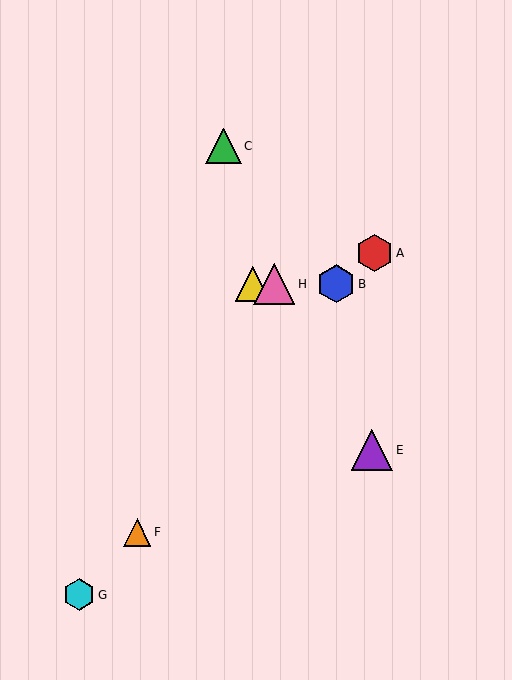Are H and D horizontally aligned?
Yes, both are at y≈284.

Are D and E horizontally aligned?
No, D is at y≈284 and E is at y≈450.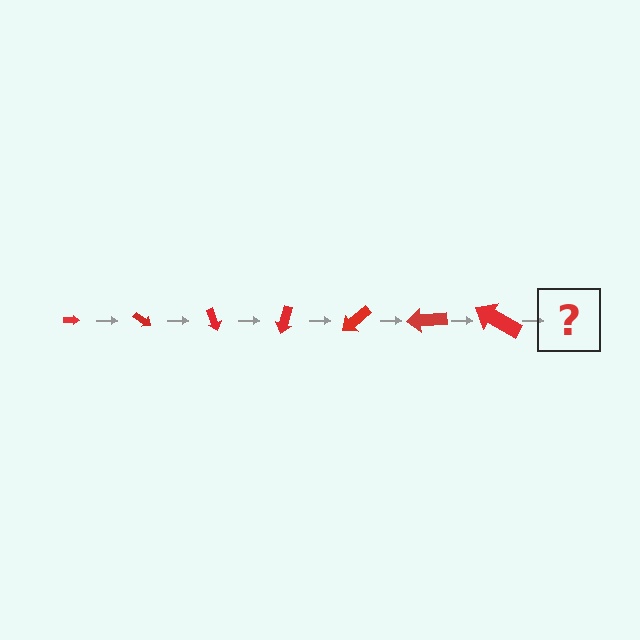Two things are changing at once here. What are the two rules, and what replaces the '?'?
The two rules are that the arrow grows larger each step and it rotates 35 degrees each step. The '?' should be an arrow, larger than the previous one and rotated 245 degrees from the start.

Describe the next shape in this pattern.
It should be an arrow, larger than the previous one and rotated 245 degrees from the start.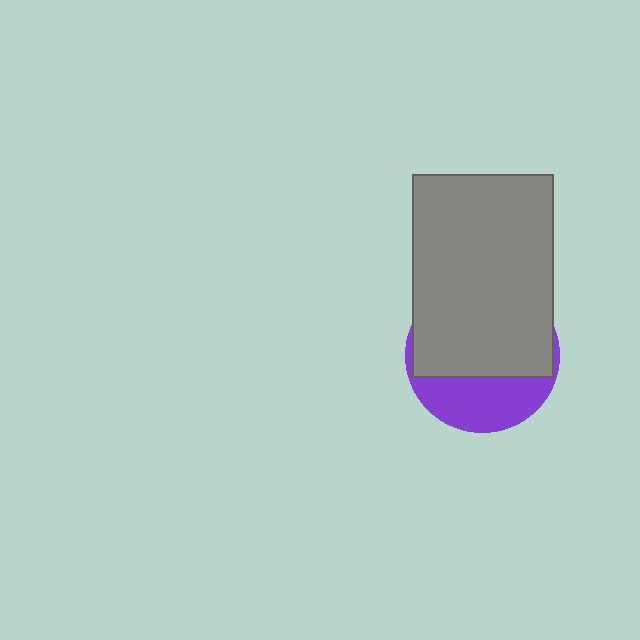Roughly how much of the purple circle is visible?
A small part of it is visible (roughly 35%).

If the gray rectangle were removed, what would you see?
You would see the complete purple circle.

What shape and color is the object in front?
The object in front is a gray rectangle.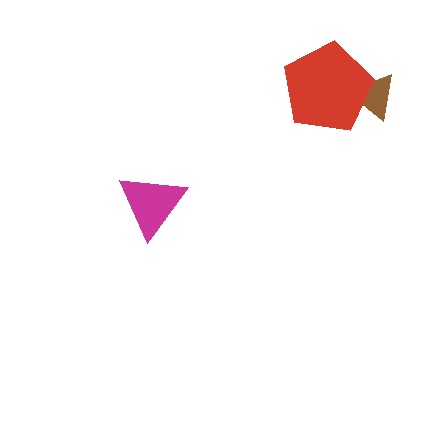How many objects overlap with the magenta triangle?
0 objects overlap with the magenta triangle.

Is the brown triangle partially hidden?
Yes, it is partially covered by another shape.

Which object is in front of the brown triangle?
The red pentagon is in front of the brown triangle.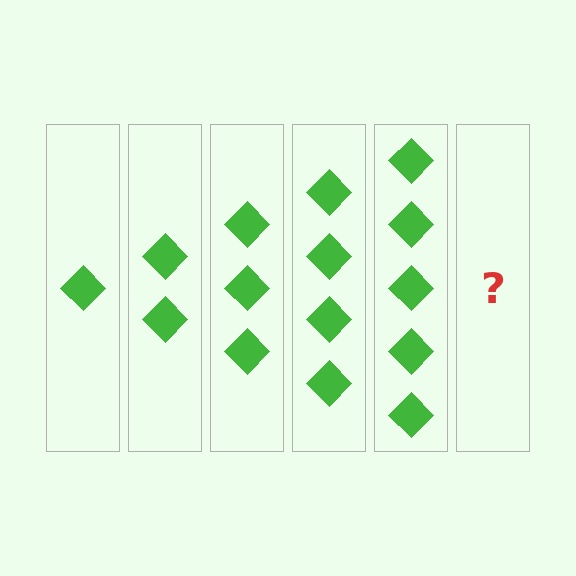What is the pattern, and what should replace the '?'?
The pattern is that each step adds one more diamond. The '?' should be 6 diamonds.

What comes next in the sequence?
The next element should be 6 diamonds.